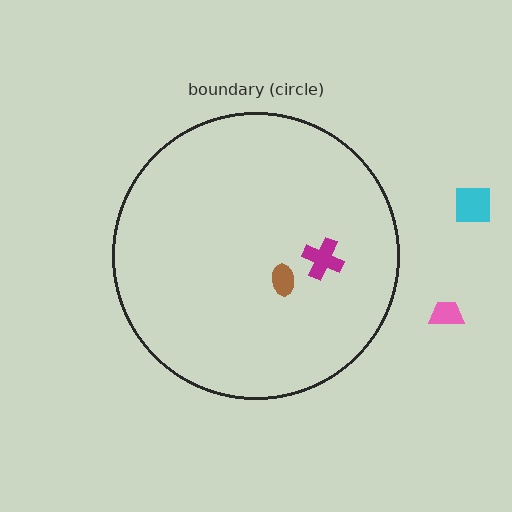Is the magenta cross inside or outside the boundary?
Inside.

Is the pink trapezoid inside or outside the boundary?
Outside.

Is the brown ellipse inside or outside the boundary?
Inside.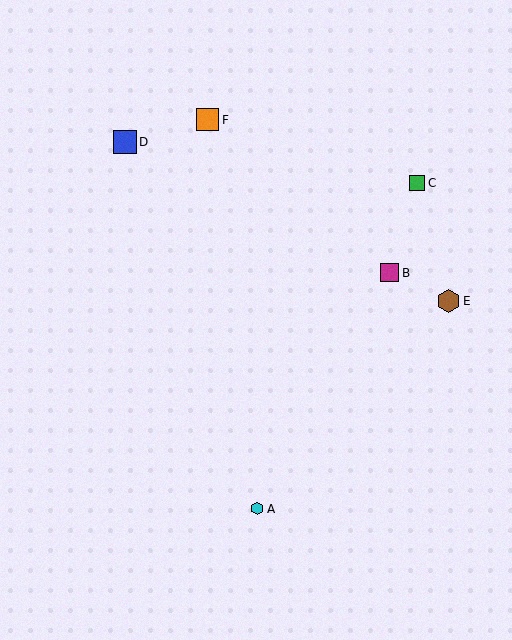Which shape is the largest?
The brown hexagon (labeled E) is the largest.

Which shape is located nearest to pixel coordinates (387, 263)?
The magenta square (labeled B) at (390, 273) is nearest to that location.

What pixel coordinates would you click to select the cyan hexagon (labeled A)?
Click at (257, 509) to select the cyan hexagon A.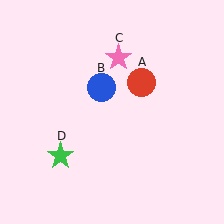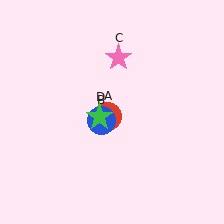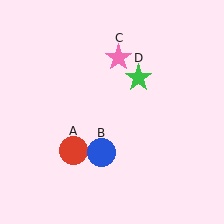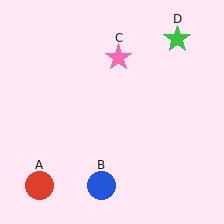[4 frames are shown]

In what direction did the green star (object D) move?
The green star (object D) moved up and to the right.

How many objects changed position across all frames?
3 objects changed position: red circle (object A), blue circle (object B), green star (object D).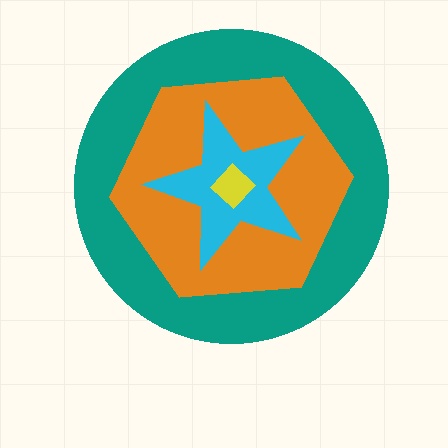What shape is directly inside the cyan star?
The yellow diamond.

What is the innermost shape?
The yellow diamond.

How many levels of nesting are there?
4.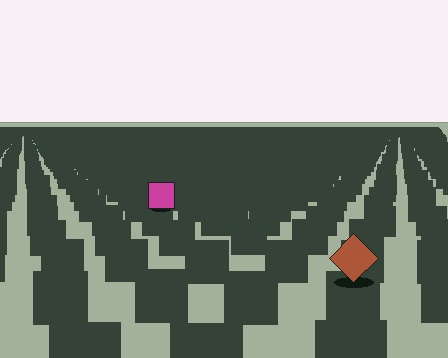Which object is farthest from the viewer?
The magenta square is farthest from the viewer. It appears smaller and the ground texture around it is denser.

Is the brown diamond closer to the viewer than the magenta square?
Yes. The brown diamond is closer — you can tell from the texture gradient: the ground texture is coarser near it.